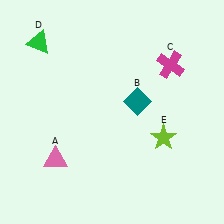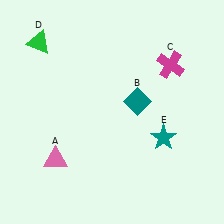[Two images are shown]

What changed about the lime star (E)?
In Image 1, E is lime. In Image 2, it changed to teal.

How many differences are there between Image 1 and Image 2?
There is 1 difference between the two images.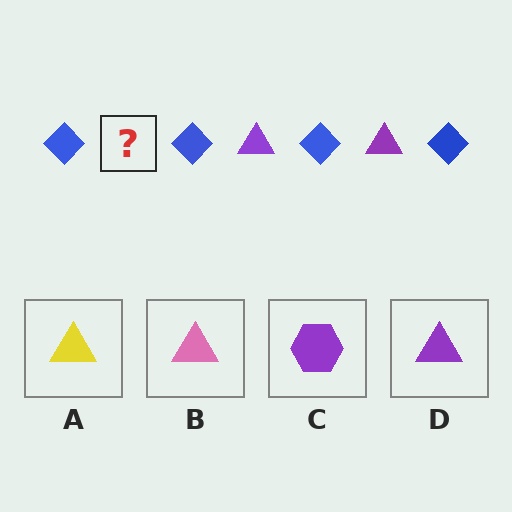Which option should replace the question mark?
Option D.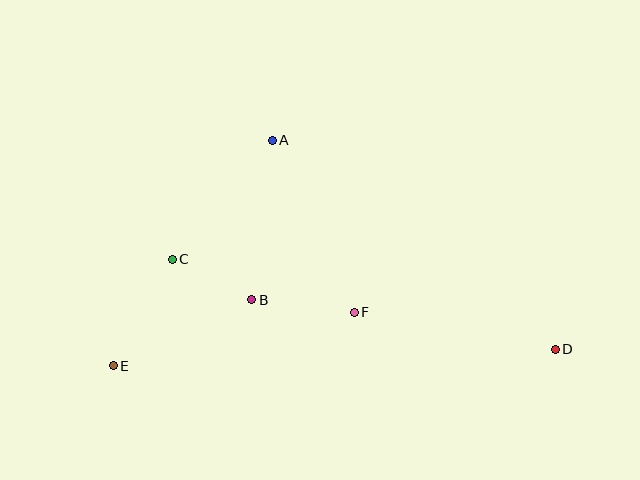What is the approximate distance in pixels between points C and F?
The distance between C and F is approximately 190 pixels.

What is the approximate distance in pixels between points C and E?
The distance between C and E is approximately 122 pixels.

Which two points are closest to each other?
Points B and C are closest to each other.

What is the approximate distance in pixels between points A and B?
The distance between A and B is approximately 160 pixels.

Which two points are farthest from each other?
Points D and E are farthest from each other.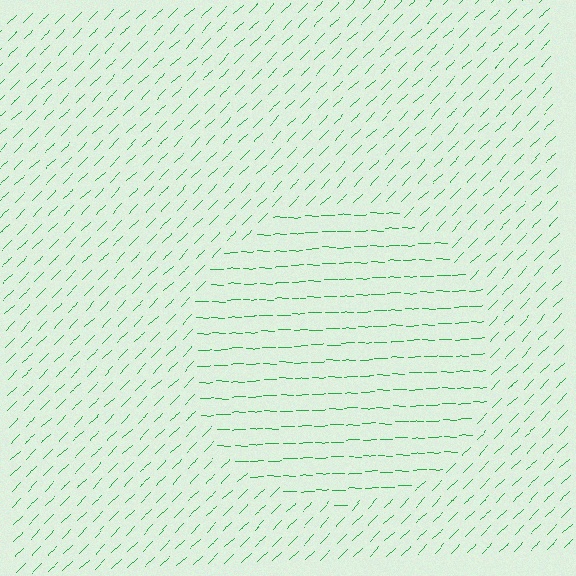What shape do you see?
I see a circle.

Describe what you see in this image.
The image is filled with small green line segments. A circle region in the image has lines oriented differently from the surrounding lines, creating a visible texture boundary.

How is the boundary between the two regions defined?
The boundary is defined purely by a change in line orientation (approximately 45 degrees difference). All lines are the same color and thickness.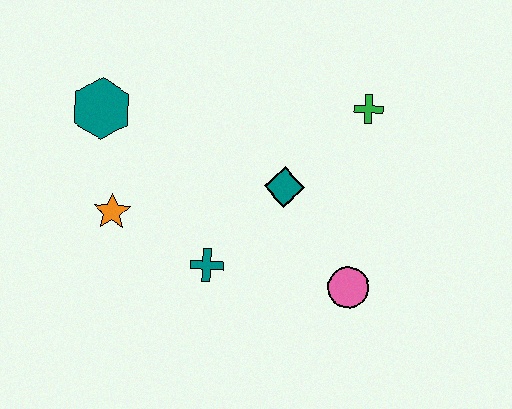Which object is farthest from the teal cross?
The green cross is farthest from the teal cross.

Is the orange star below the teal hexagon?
Yes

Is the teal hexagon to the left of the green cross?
Yes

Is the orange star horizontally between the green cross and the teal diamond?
No